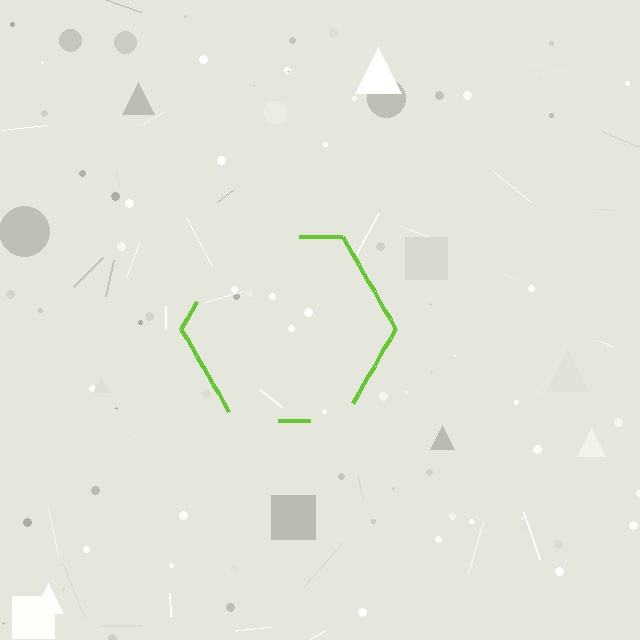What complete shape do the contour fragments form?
The contour fragments form a hexagon.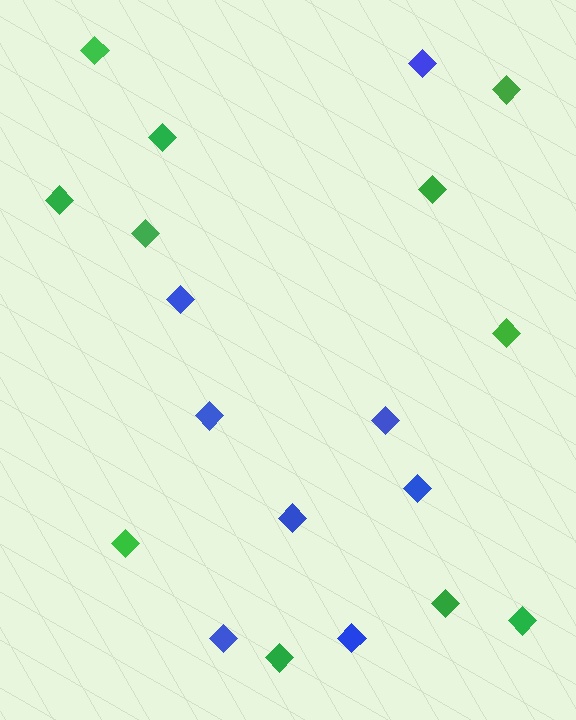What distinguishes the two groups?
There are 2 groups: one group of green diamonds (11) and one group of blue diamonds (8).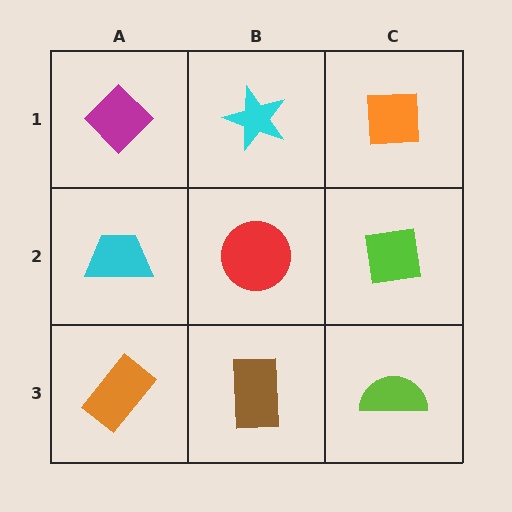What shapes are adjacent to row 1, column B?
A red circle (row 2, column B), a magenta diamond (row 1, column A), an orange square (row 1, column C).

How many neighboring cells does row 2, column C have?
3.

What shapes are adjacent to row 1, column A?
A cyan trapezoid (row 2, column A), a cyan star (row 1, column B).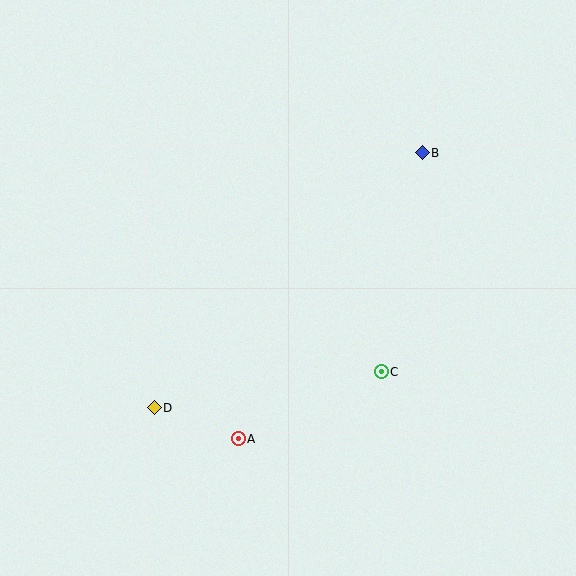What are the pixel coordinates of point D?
Point D is at (154, 408).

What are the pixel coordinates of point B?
Point B is at (422, 153).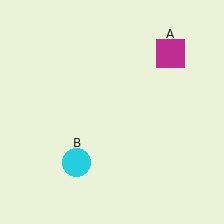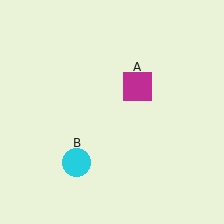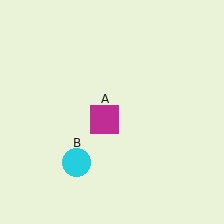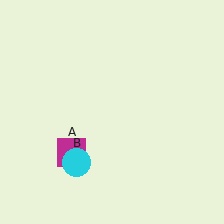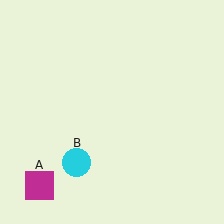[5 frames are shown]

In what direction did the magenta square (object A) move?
The magenta square (object A) moved down and to the left.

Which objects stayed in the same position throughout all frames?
Cyan circle (object B) remained stationary.